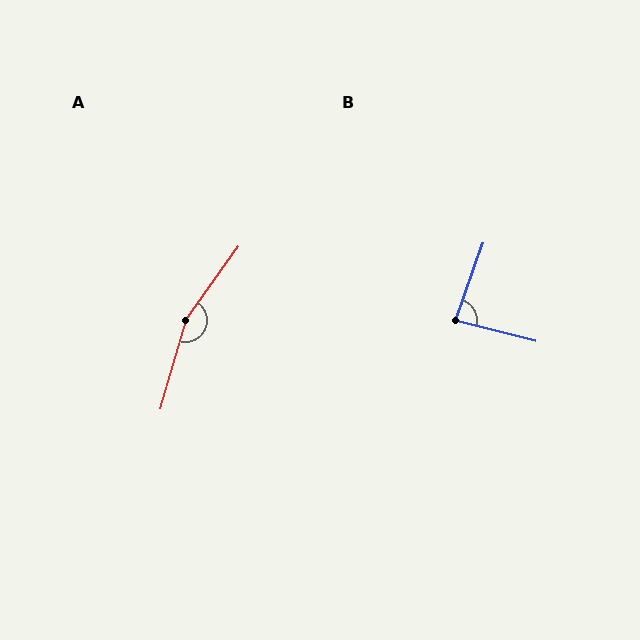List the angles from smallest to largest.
B (85°), A (160°).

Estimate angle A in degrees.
Approximately 160 degrees.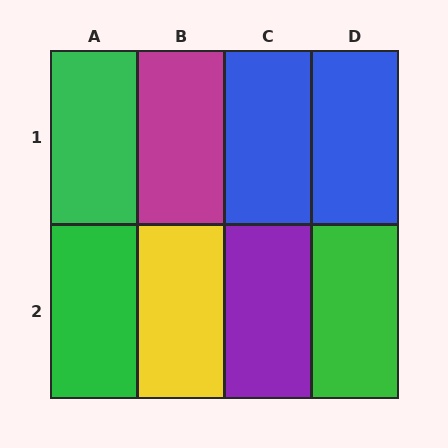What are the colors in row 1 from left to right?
Green, magenta, blue, blue.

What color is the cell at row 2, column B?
Yellow.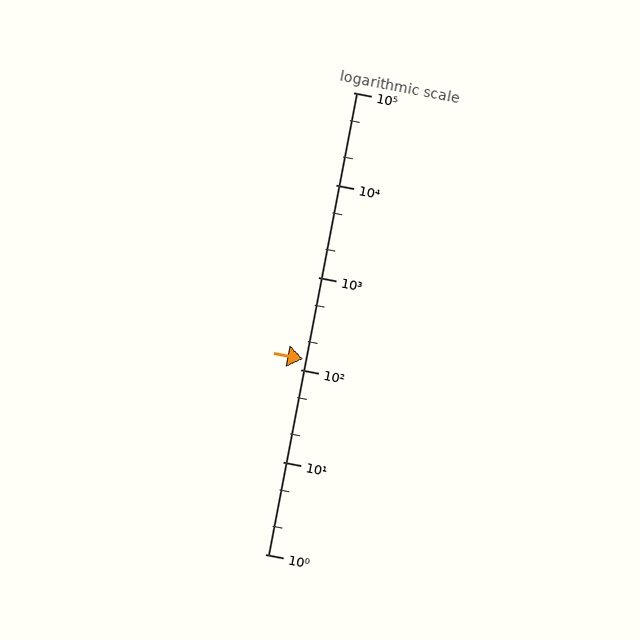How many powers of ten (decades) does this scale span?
The scale spans 5 decades, from 1 to 100000.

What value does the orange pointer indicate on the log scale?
The pointer indicates approximately 130.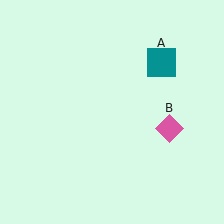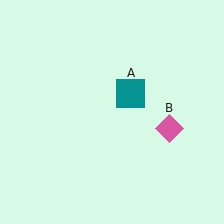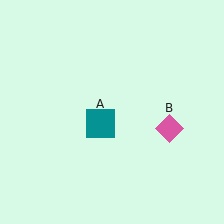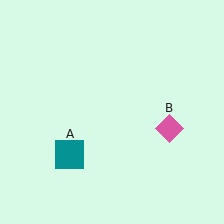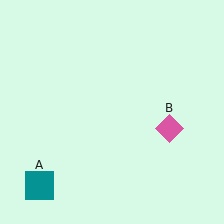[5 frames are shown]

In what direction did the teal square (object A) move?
The teal square (object A) moved down and to the left.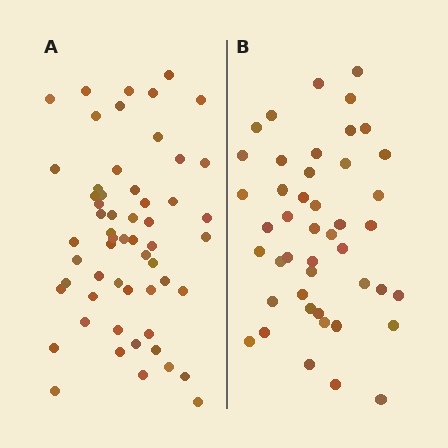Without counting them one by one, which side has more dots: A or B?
Region A (the left region) has more dots.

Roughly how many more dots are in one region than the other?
Region A has roughly 12 or so more dots than region B.